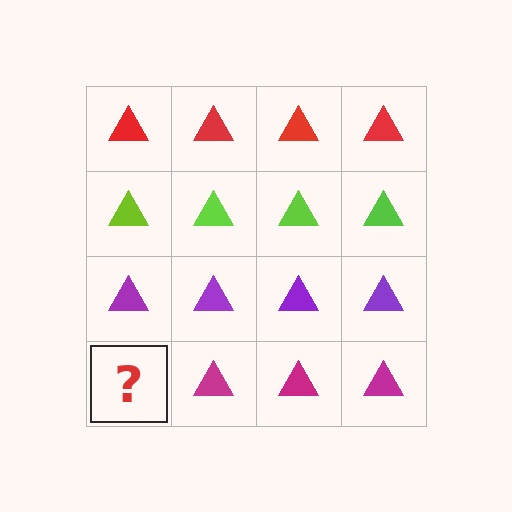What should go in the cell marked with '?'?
The missing cell should contain a magenta triangle.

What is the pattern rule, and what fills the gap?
The rule is that each row has a consistent color. The gap should be filled with a magenta triangle.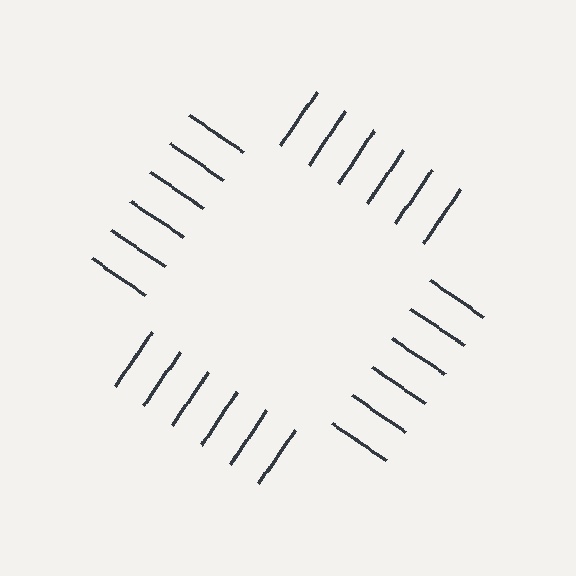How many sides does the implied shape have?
4 sides — the line-ends trace a square.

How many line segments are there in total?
24 — 6 along each of the 4 edges.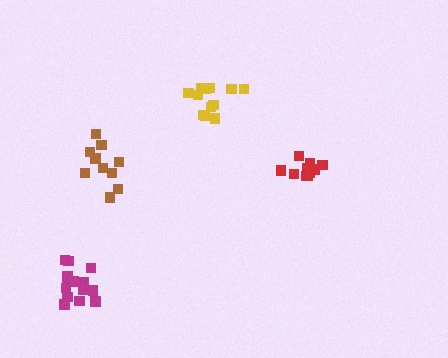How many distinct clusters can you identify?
There are 4 distinct clusters.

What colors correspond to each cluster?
The clusters are colored: red, magenta, brown, yellow.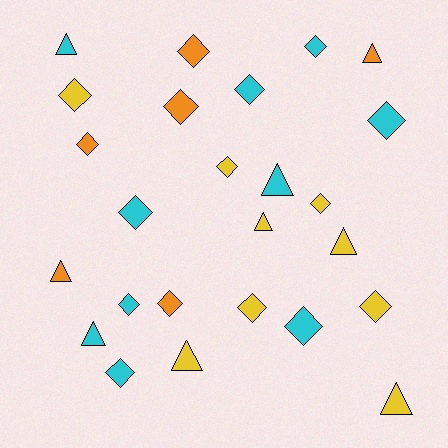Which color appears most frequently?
Cyan, with 10 objects.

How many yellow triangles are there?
There are 4 yellow triangles.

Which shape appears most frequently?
Diamond, with 16 objects.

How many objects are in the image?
There are 25 objects.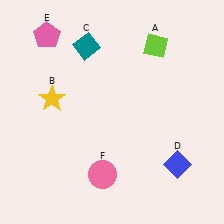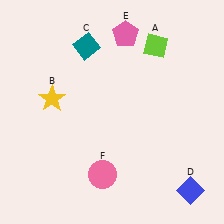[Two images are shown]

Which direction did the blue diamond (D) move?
The blue diamond (D) moved down.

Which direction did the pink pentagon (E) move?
The pink pentagon (E) moved right.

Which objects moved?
The objects that moved are: the blue diamond (D), the pink pentagon (E).